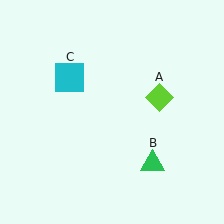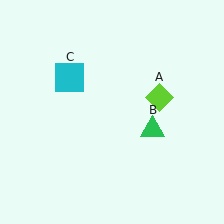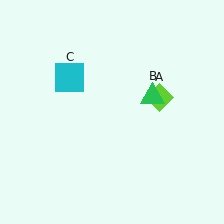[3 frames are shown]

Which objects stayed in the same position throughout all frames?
Lime diamond (object A) and cyan square (object C) remained stationary.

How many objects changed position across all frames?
1 object changed position: green triangle (object B).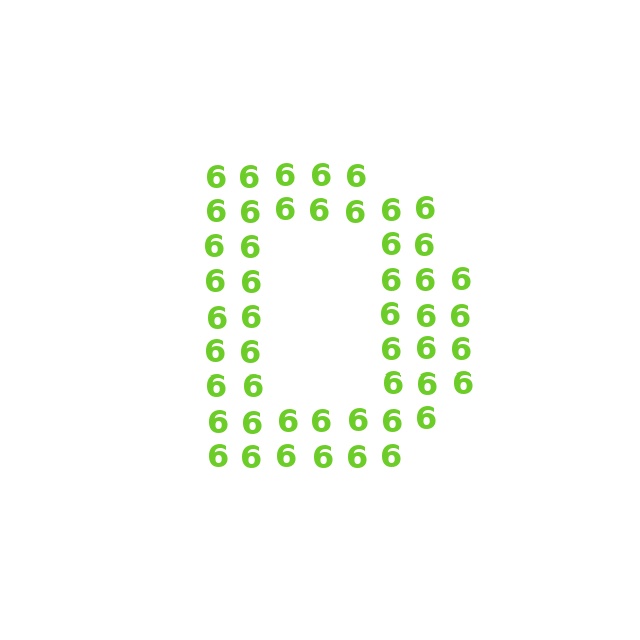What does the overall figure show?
The overall figure shows the letter D.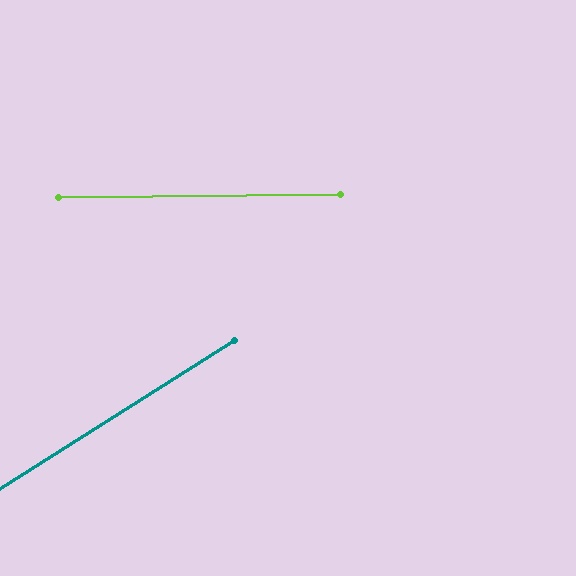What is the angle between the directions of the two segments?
Approximately 32 degrees.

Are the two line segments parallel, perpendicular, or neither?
Neither parallel nor perpendicular — they differ by about 32°.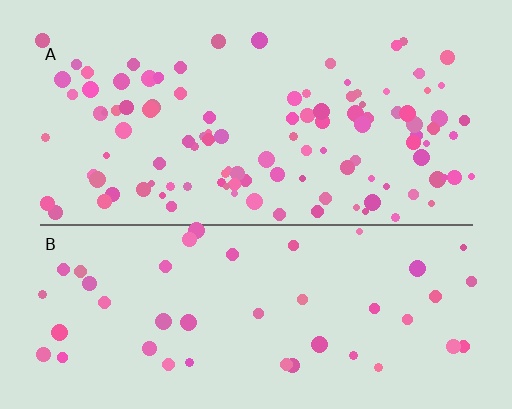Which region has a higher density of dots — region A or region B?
A (the top).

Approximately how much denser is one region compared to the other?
Approximately 2.5× — region A over region B.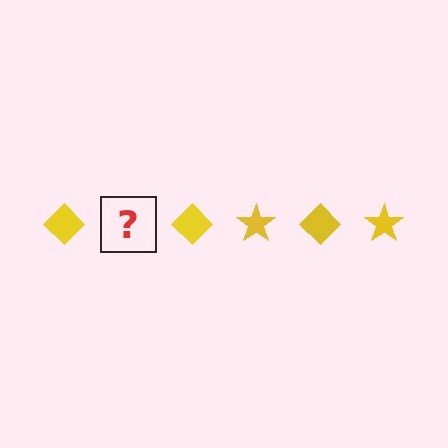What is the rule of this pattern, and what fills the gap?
The rule is that the pattern cycles through diamond, star shapes in yellow. The gap should be filled with a yellow star.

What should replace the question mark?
The question mark should be replaced with a yellow star.